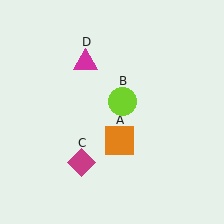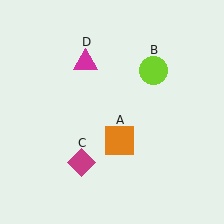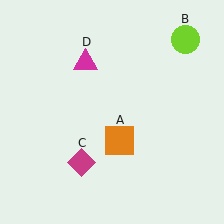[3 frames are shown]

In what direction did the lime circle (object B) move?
The lime circle (object B) moved up and to the right.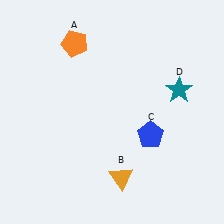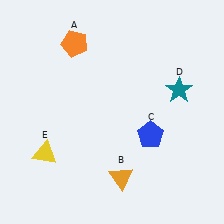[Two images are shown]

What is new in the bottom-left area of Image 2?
A yellow triangle (E) was added in the bottom-left area of Image 2.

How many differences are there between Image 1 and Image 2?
There is 1 difference between the two images.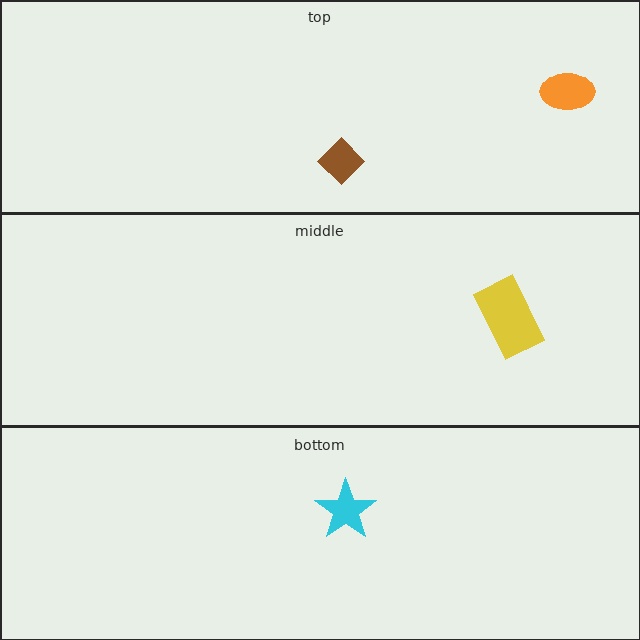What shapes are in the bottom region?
The cyan star.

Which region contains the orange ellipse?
The top region.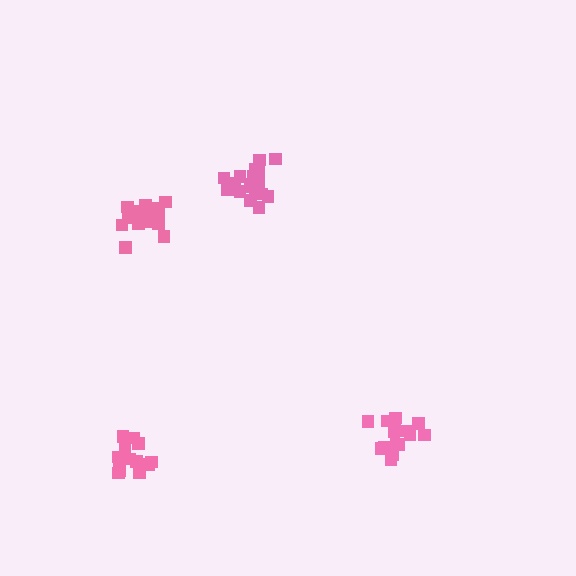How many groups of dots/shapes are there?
There are 4 groups.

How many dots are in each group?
Group 1: 18 dots, Group 2: 19 dots, Group 3: 15 dots, Group 4: 14 dots (66 total).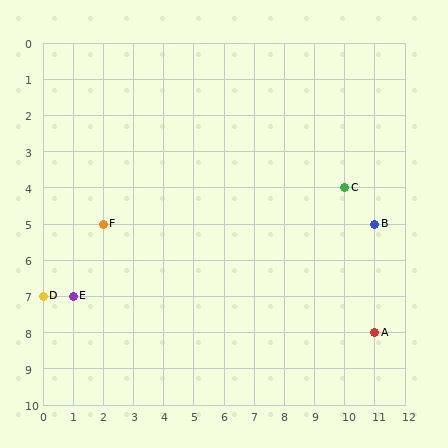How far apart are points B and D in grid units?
Points B and D are 11 columns and 2 rows apart (about 11.2 grid units diagonally).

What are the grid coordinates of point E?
Point E is at grid coordinates (1, 7).